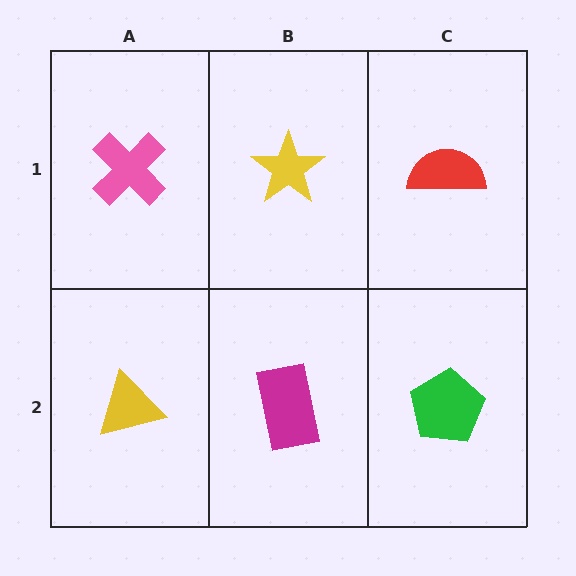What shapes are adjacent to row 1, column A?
A yellow triangle (row 2, column A), a yellow star (row 1, column B).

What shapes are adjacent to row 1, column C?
A green pentagon (row 2, column C), a yellow star (row 1, column B).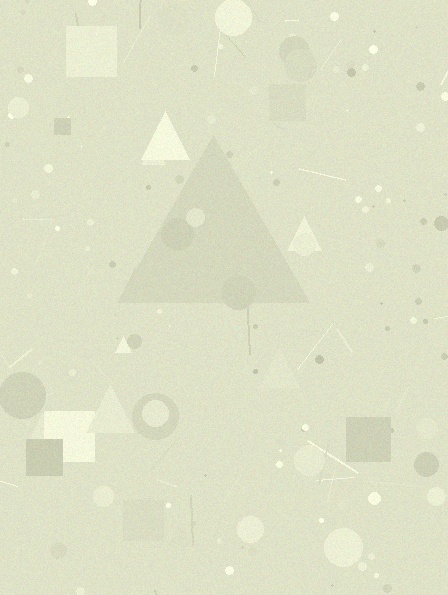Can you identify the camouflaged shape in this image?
The camouflaged shape is a triangle.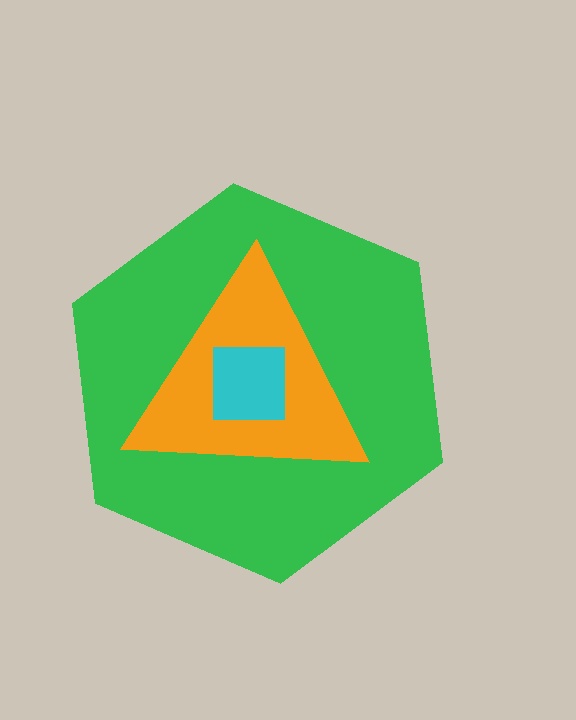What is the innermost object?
The cyan square.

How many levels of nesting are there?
3.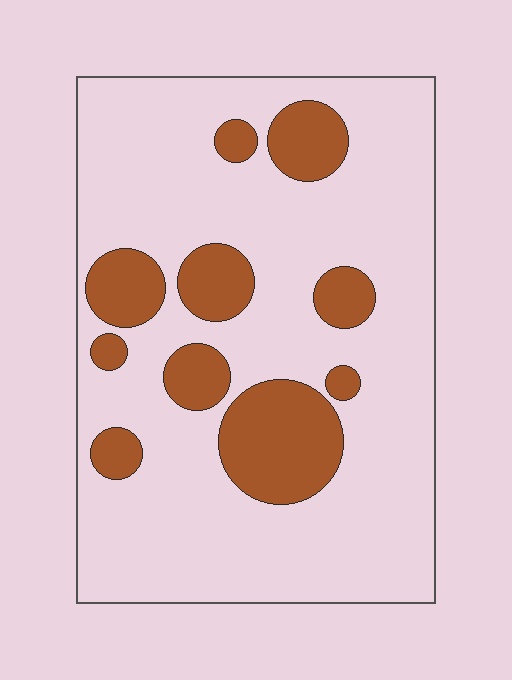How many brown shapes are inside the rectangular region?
10.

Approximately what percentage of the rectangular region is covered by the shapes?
Approximately 20%.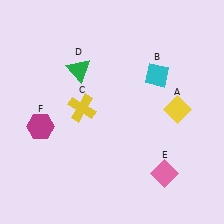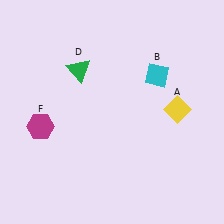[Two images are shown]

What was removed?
The pink diamond (E), the yellow cross (C) were removed in Image 2.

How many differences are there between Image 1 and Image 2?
There are 2 differences between the two images.